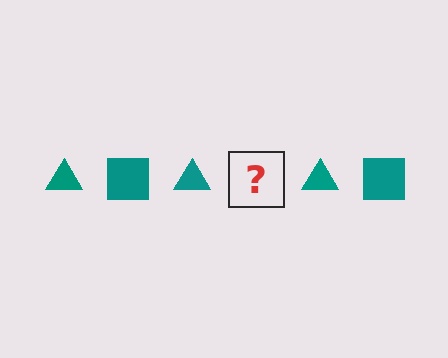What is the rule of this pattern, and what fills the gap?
The rule is that the pattern cycles through triangle, square shapes in teal. The gap should be filled with a teal square.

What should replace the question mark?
The question mark should be replaced with a teal square.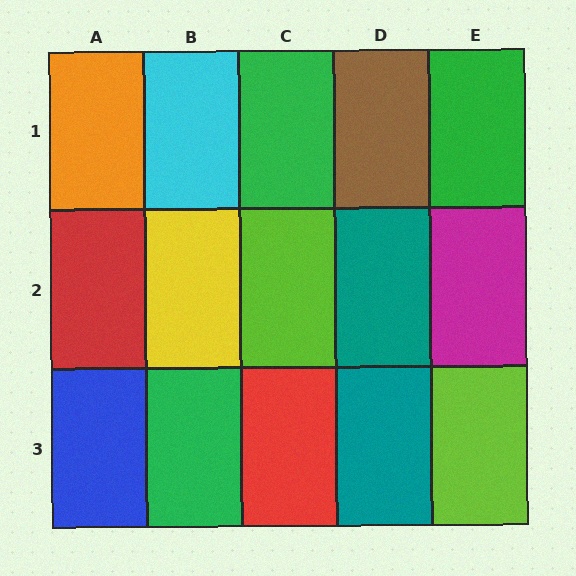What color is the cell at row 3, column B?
Green.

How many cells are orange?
1 cell is orange.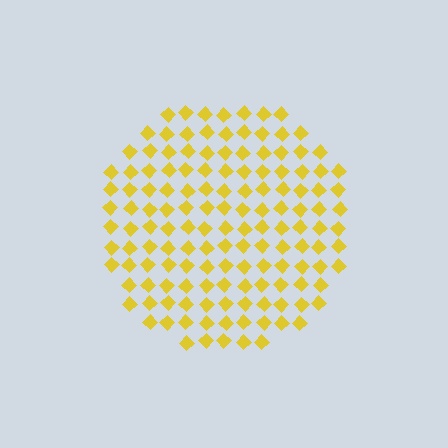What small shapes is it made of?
It is made of small diamonds.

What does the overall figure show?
The overall figure shows a circle.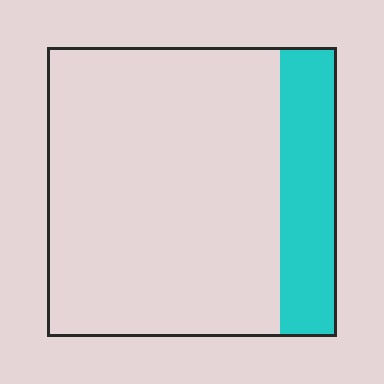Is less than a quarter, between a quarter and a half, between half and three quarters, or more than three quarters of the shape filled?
Less than a quarter.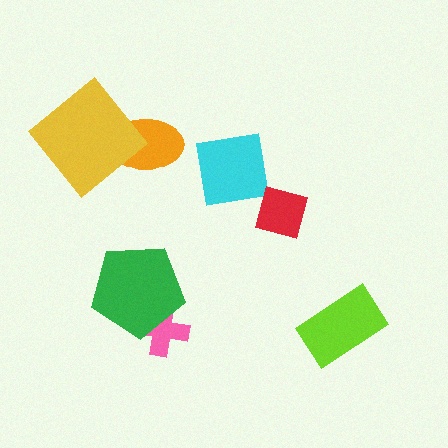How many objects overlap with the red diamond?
0 objects overlap with the red diamond.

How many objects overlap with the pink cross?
1 object overlaps with the pink cross.